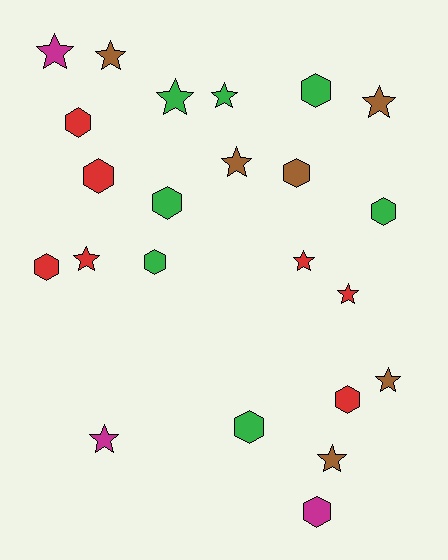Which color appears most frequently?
Red, with 7 objects.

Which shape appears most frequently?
Star, with 12 objects.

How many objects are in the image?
There are 23 objects.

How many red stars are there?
There are 3 red stars.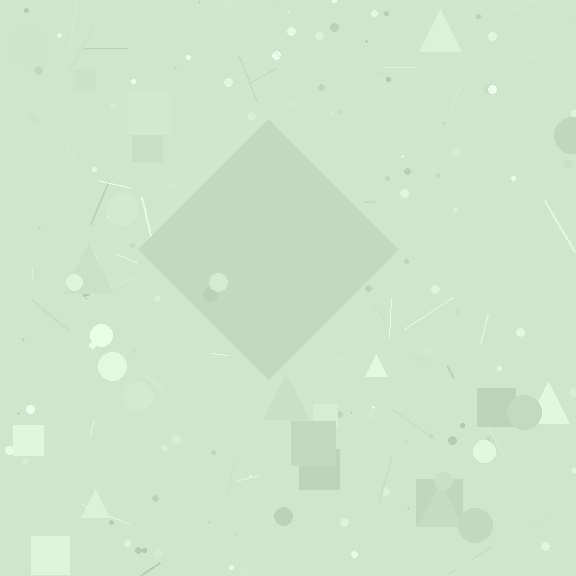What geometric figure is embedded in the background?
A diamond is embedded in the background.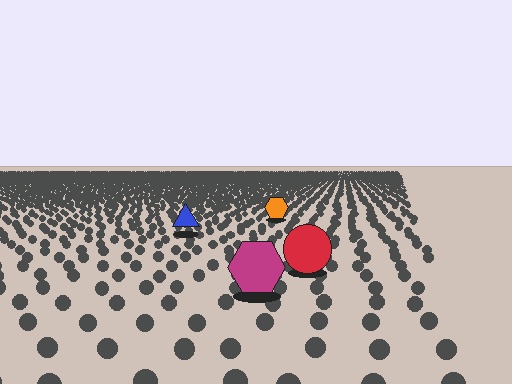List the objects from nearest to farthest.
From nearest to farthest: the magenta hexagon, the red circle, the blue triangle, the orange hexagon.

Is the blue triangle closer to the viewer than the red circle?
No. The red circle is closer — you can tell from the texture gradient: the ground texture is coarser near it.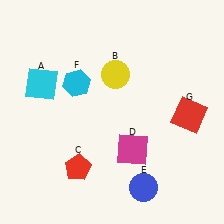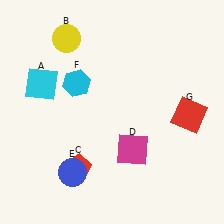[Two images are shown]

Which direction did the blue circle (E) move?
The blue circle (E) moved left.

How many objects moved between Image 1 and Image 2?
2 objects moved between the two images.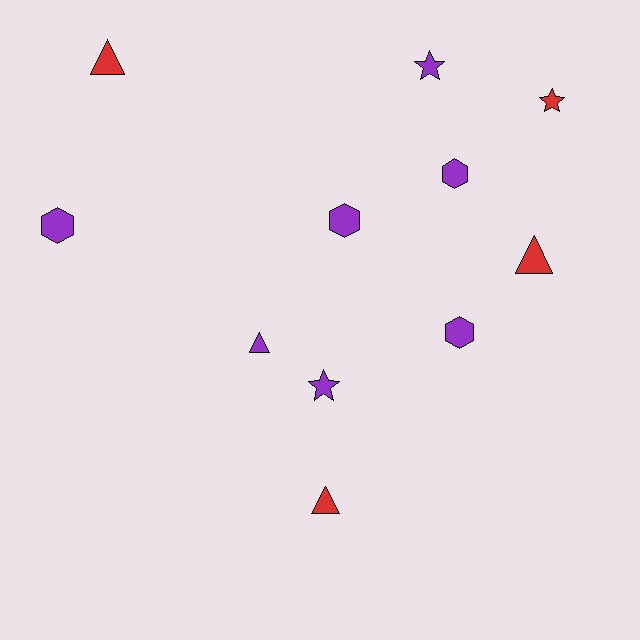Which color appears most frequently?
Purple, with 7 objects.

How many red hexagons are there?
There are no red hexagons.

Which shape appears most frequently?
Hexagon, with 4 objects.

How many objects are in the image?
There are 11 objects.